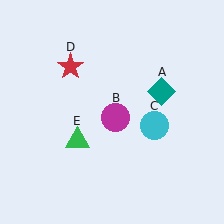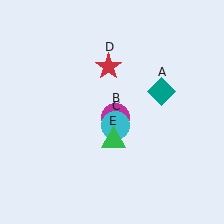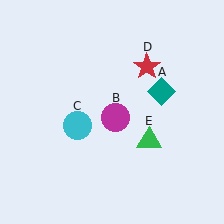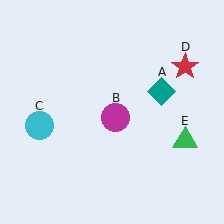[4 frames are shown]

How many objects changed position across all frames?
3 objects changed position: cyan circle (object C), red star (object D), green triangle (object E).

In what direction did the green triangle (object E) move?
The green triangle (object E) moved right.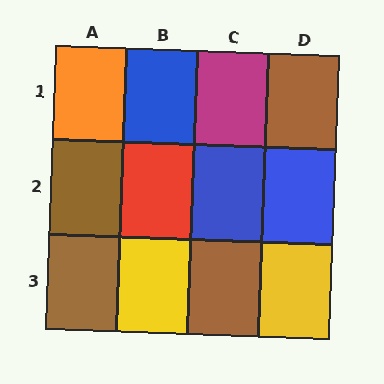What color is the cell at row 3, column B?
Yellow.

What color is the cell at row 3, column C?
Brown.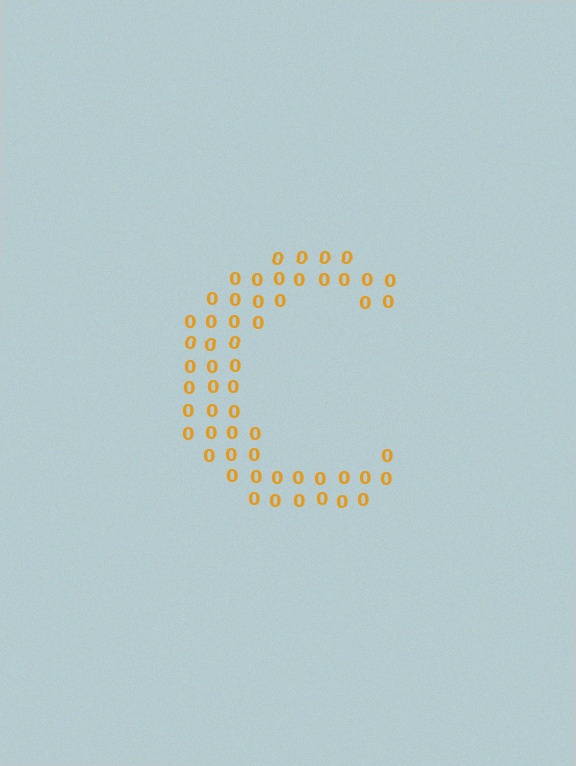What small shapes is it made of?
It is made of small digit 0's.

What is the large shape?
The large shape is the letter C.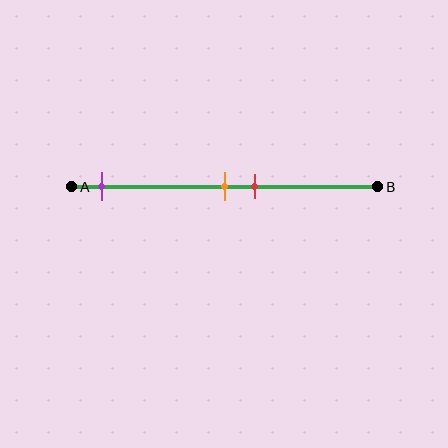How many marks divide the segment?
There are 3 marks dividing the segment.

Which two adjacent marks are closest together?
The orange and red marks are the closest adjacent pair.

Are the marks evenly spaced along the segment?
No, the marks are not evenly spaced.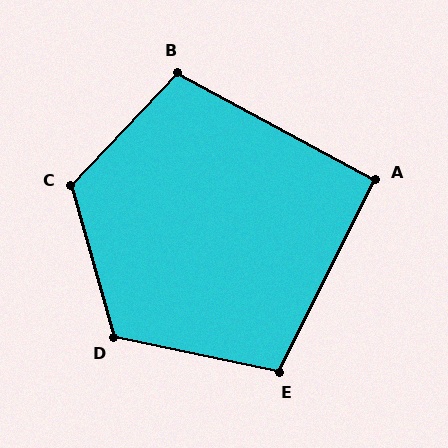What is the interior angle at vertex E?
Approximately 105 degrees (obtuse).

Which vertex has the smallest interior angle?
A, at approximately 92 degrees.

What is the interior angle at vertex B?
Approximately 105 degrees (obtuse).